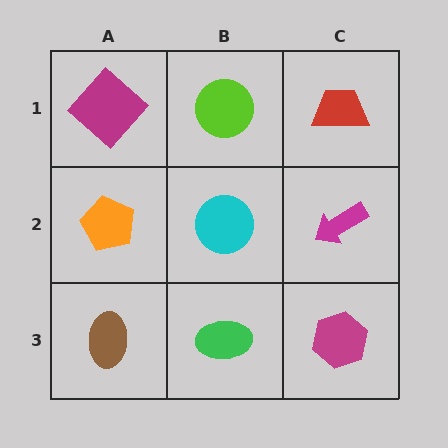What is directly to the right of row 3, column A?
A green ellipse.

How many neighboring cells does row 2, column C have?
3.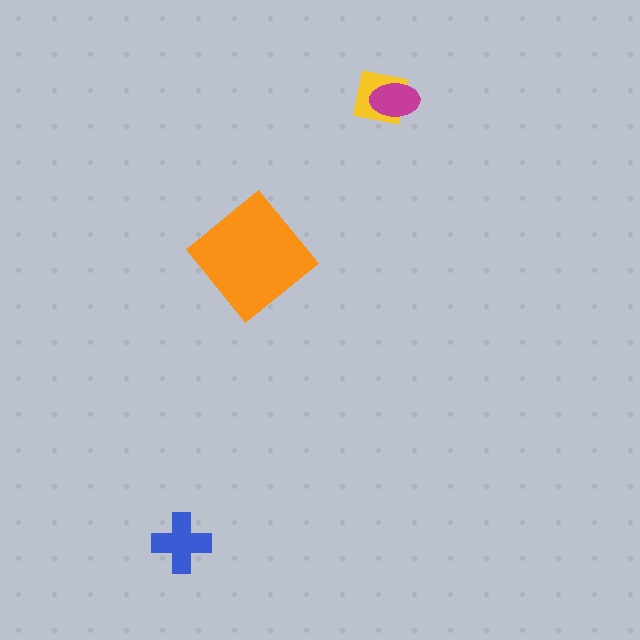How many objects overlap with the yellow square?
1 object overlaps with the yellow square.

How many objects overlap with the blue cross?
0 objects overlap with the blue cross.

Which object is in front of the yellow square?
The magenta ellipse is in front of the yellow square.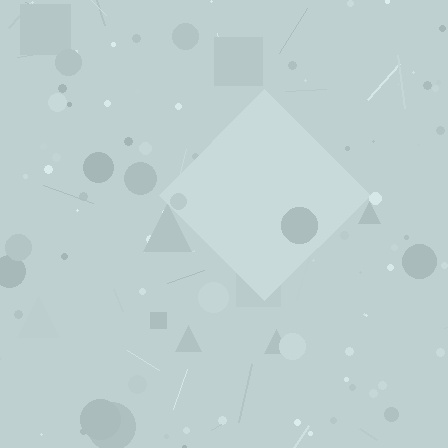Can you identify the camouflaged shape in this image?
The camouflaged shape is a diamond.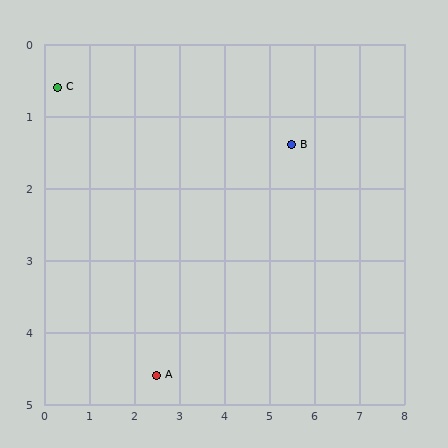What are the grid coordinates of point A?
Point A is at approximately (2.5, 4.6).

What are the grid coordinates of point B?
Point B is at approximately (5.5, 1.4).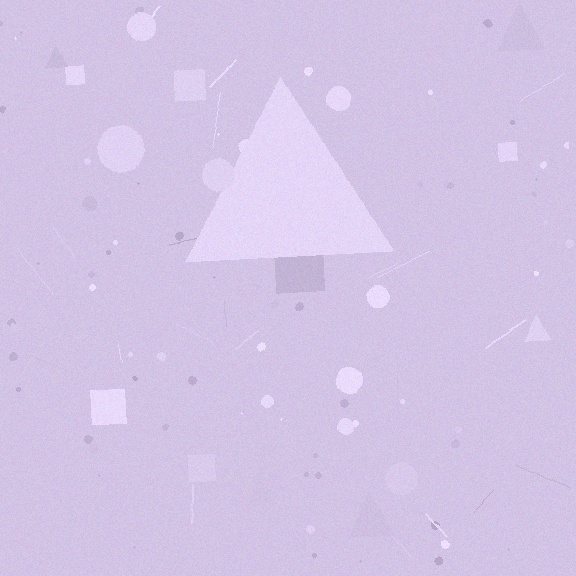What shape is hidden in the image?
A triangle is hidden in the image.